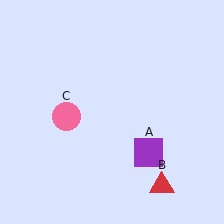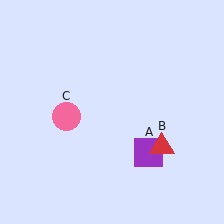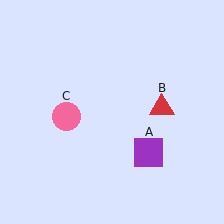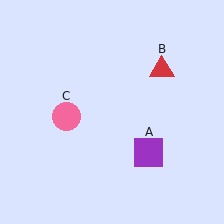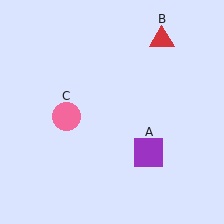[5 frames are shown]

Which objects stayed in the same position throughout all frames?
Purple square (object A) and pink circle (object C) remained stationary.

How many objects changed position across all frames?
1 object changed position: red triangle (object B).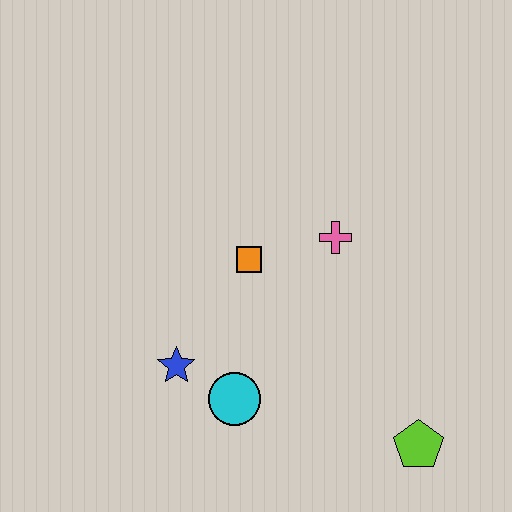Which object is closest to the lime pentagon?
The cyan circle is closest to the lime pentagon.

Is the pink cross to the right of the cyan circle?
Yes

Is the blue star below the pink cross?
Yes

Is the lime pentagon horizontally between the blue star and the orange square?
No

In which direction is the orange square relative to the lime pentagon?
The orange square is above the lime pentagon.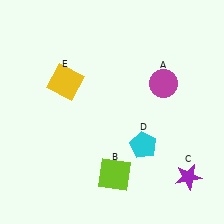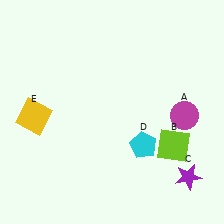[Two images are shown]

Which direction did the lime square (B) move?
The lime square (B) moved right.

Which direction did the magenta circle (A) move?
The magenta circle (A) moved down.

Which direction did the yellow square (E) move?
The yellow square (E) moved down.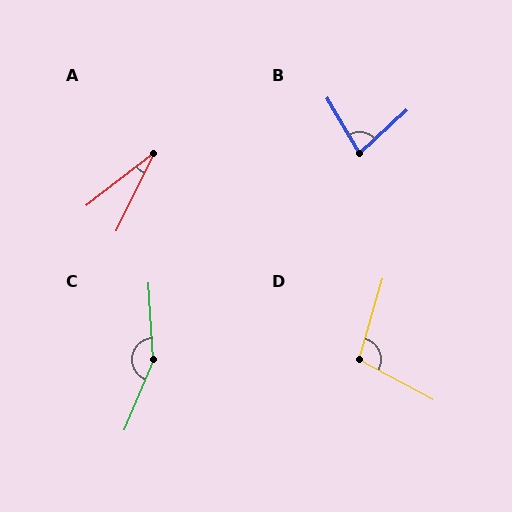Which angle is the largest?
C, at approximately 154 degrees.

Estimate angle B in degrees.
Approximately 77 degrees.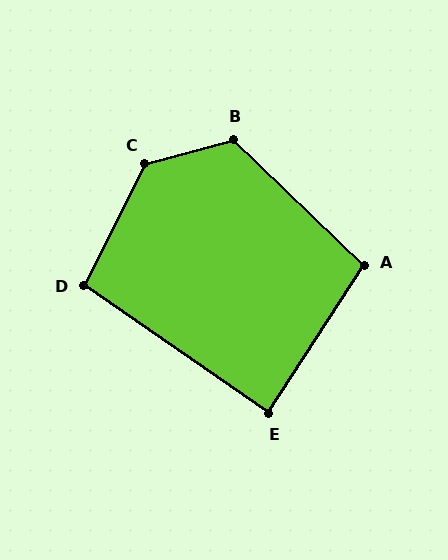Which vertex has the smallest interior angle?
E, at approximately 88 degrees.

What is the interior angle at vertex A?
Approximately 101 degrees (obtuse).